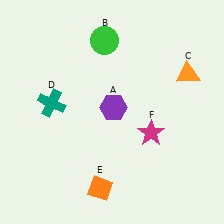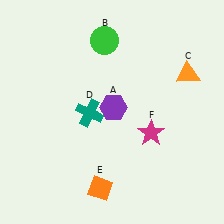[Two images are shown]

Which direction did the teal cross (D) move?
The teal cross (D) moved right.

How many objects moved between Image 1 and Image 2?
1 object moved between the two images.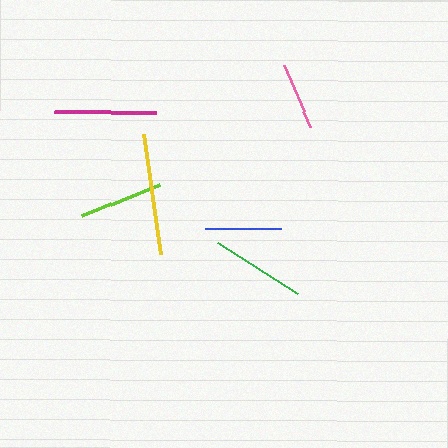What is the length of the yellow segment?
The yellow segment is approximately 121 pixels long.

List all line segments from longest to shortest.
From longest to shortest: yellow, magenta, green, lime, blue, pink.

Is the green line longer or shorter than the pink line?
The green line is longer than the pink line.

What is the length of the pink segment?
The pink segment is approximately 67 pixels long.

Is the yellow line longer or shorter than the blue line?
The yellow line is longer than the blue line.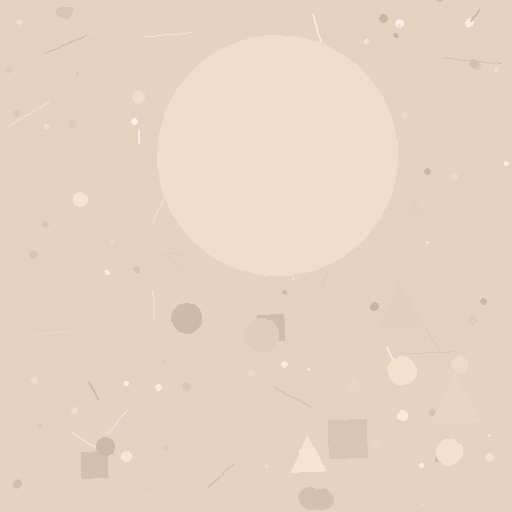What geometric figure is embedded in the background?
A circle is embedded in the background.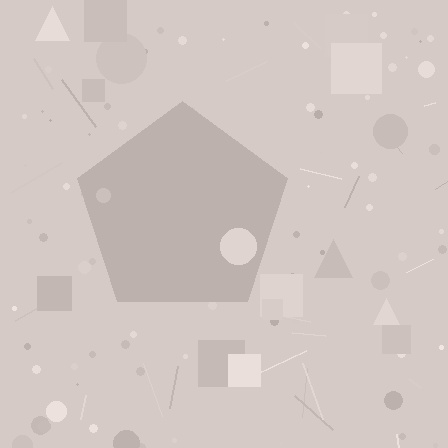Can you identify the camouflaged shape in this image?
The camouflaged shape is a pentagon.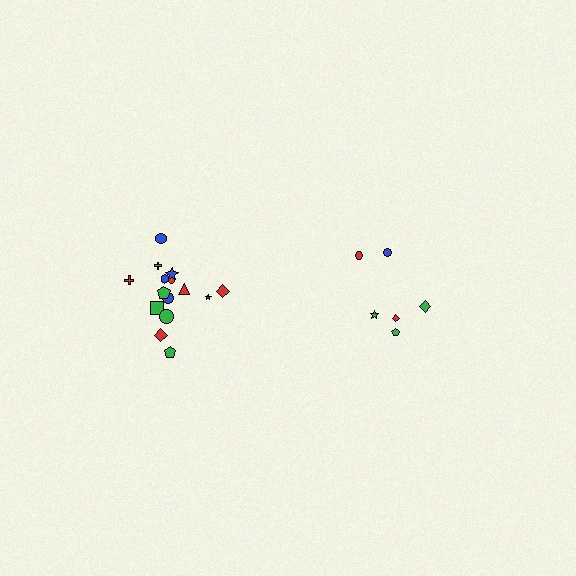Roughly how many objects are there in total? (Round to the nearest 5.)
Roughly 20 objects in total.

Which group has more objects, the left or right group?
The left group.